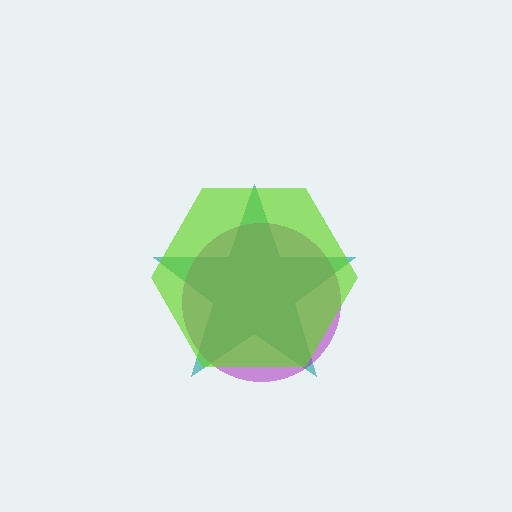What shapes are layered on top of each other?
The layered shapes are: a teal star, a purple circle, a lime hexagon.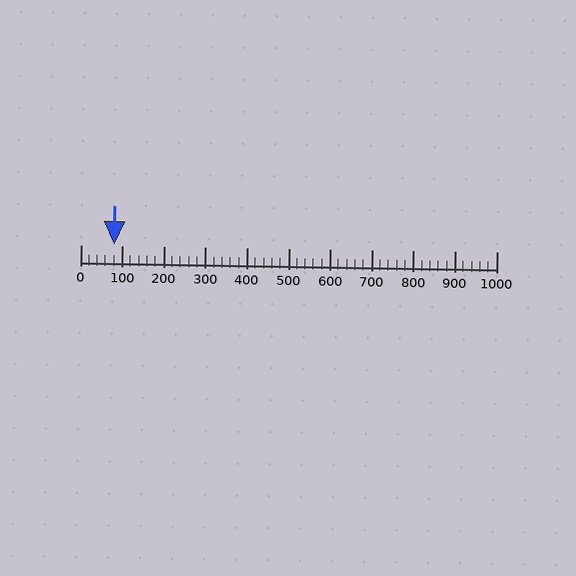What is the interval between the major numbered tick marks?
The major tick marks are spaced 100 units apart.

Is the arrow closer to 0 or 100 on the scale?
The arrow is closer to 100.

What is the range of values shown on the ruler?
The ruler shows values from 0 to 1000.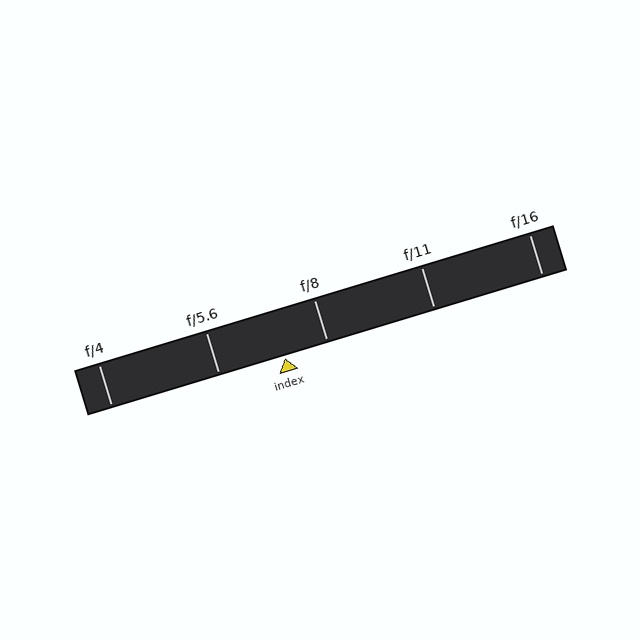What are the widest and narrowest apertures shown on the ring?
The widest aperture shown is f/4 and the narrowest is f/16.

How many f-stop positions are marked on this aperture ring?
There are 5 f-stop positions marked.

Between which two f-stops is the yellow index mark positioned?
The index mark is between f/5.6 and f/8.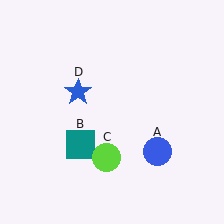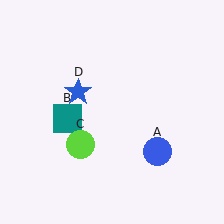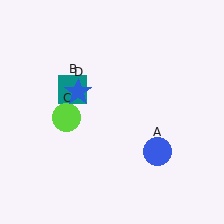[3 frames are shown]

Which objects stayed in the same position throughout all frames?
Blue circle (object A) and blue star (object D) remained stationary.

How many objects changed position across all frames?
2 objects changed position: teal square (object B), lime circle (object C).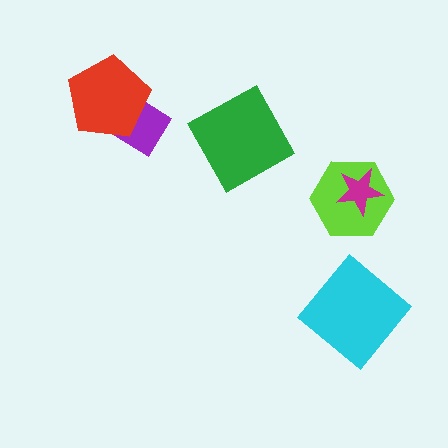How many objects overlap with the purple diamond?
1 object overlaps with the purple diamond.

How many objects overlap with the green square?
0 objects overlap with the green square.